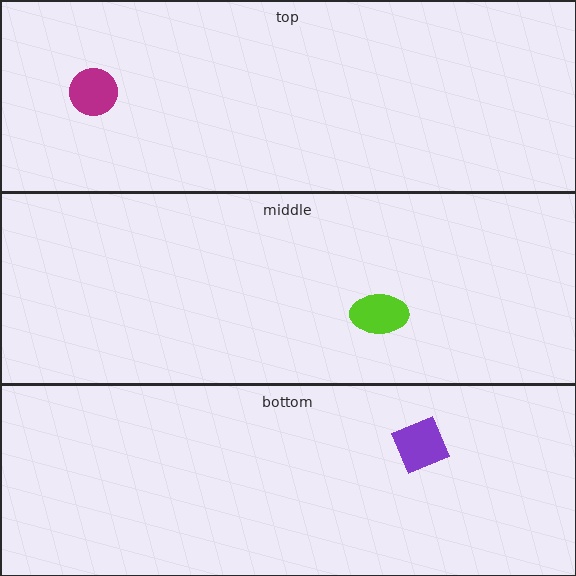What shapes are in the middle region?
The lime ellipse.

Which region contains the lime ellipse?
The middle region.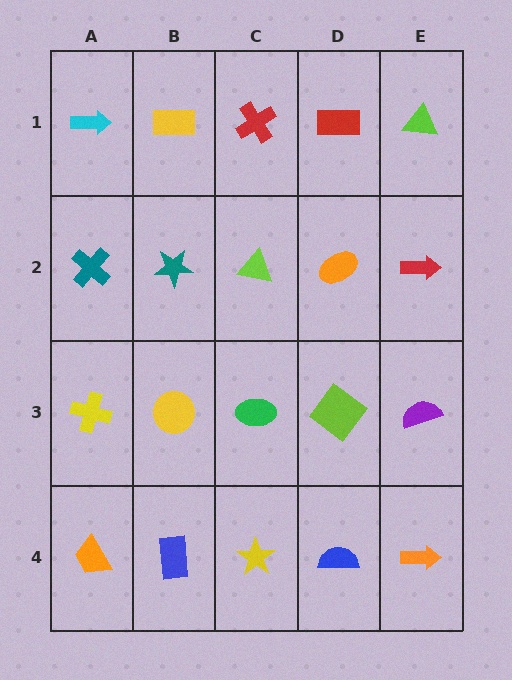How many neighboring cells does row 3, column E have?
3.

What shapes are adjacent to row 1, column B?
A teal star (row 2, column B), a cyan arrow (row 1, column A), a red cross (row 1, column C).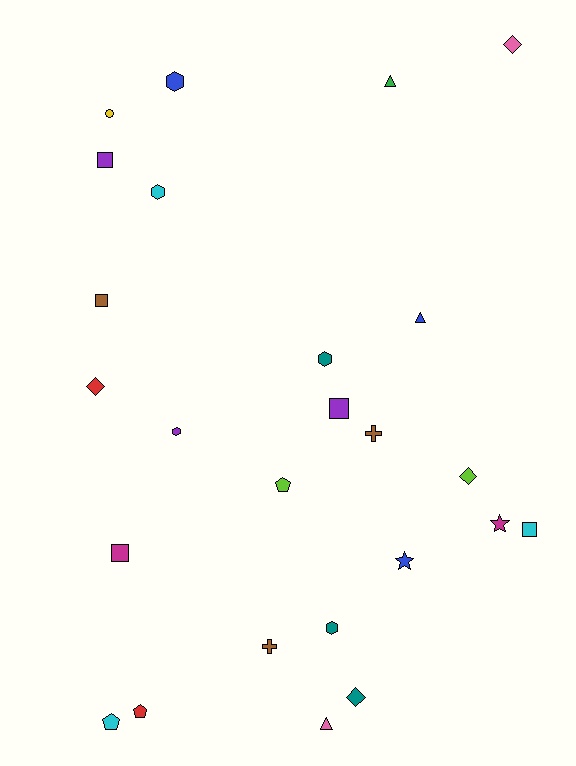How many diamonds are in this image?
There are 4 diamonds.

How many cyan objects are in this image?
There are 3 cyan objects.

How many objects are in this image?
There are 25 objects.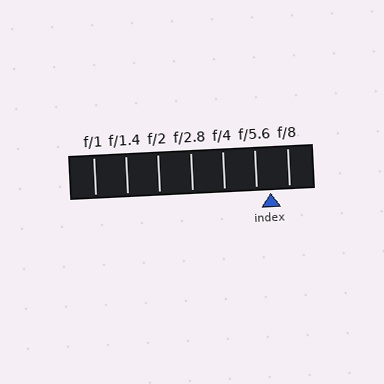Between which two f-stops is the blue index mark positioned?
The index mark is between f/5.6 and f/8.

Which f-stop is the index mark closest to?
The index mark is closest to f/5.6.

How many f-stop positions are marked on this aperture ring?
There are 7 f-stop positions marked.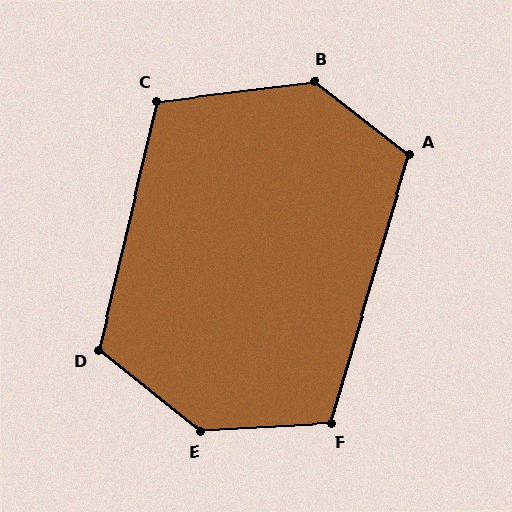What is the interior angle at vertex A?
Approximately 111 degrees (obtuse).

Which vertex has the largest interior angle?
E, at approximately 138 degrees.